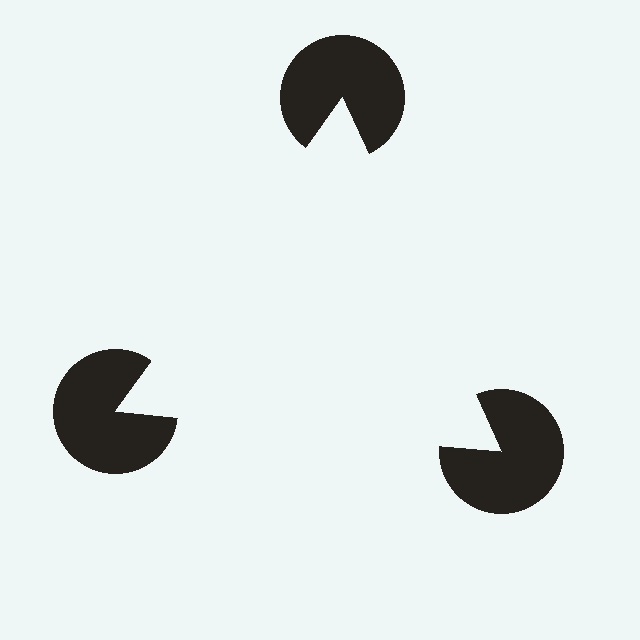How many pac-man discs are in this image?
There are 3 — one at each vertex of the illusory triangle.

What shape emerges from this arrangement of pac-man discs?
An illusory triangle — its edges are inferred from the aligned wedge cuts in the pac-man discs, not physically drawn.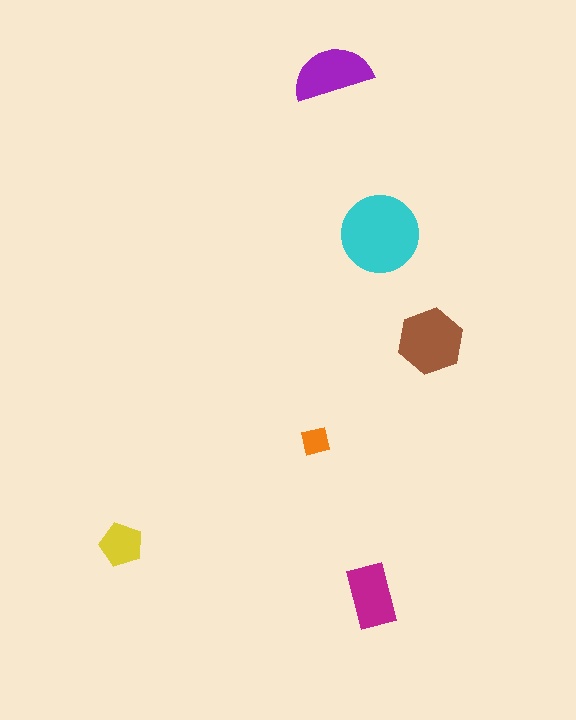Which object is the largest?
The cyan circle.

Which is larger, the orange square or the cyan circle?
The cyan circle.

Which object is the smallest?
The orange square.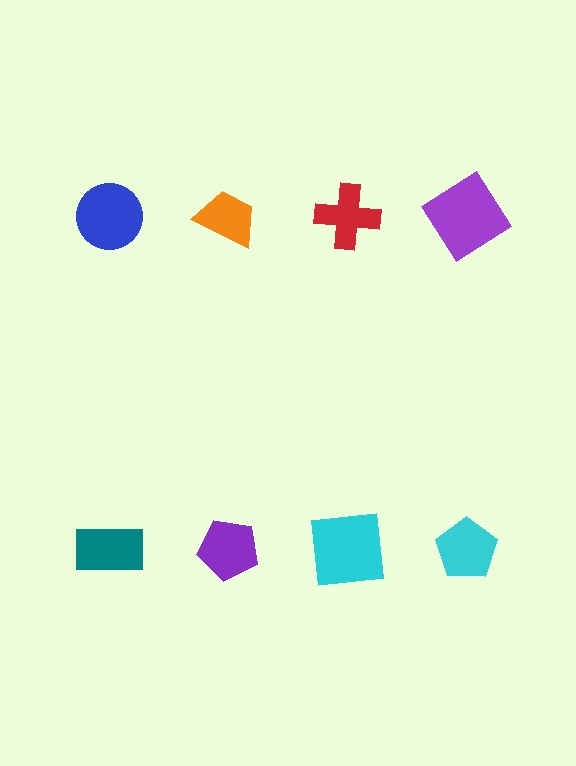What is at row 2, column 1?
A teal rectangle.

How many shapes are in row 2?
4 shapes.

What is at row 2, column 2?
A purple pentagon.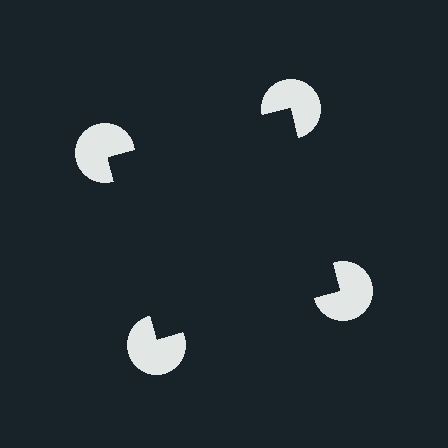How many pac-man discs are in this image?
There are 4 — one at each vertex of the illusory square.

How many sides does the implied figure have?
4 sides.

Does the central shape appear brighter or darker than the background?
It typically appears slightly darker than the background, even though no actual brightness change is drawn.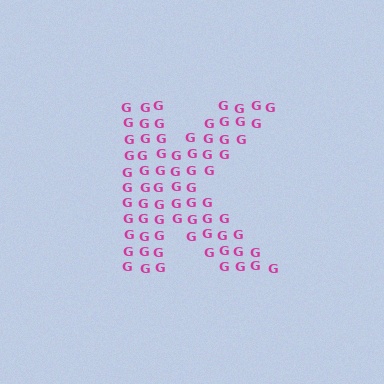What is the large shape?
The large shape is the letter K.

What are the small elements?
The small elements are letter G's.